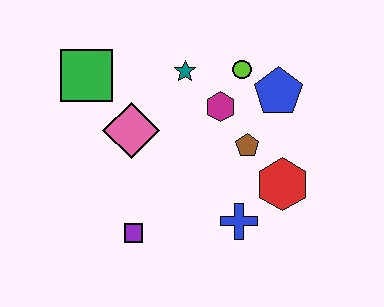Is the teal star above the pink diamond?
Yes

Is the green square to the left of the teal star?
Yes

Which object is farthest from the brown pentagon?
The green square is farthest from the brown pentagon.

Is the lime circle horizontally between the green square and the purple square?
No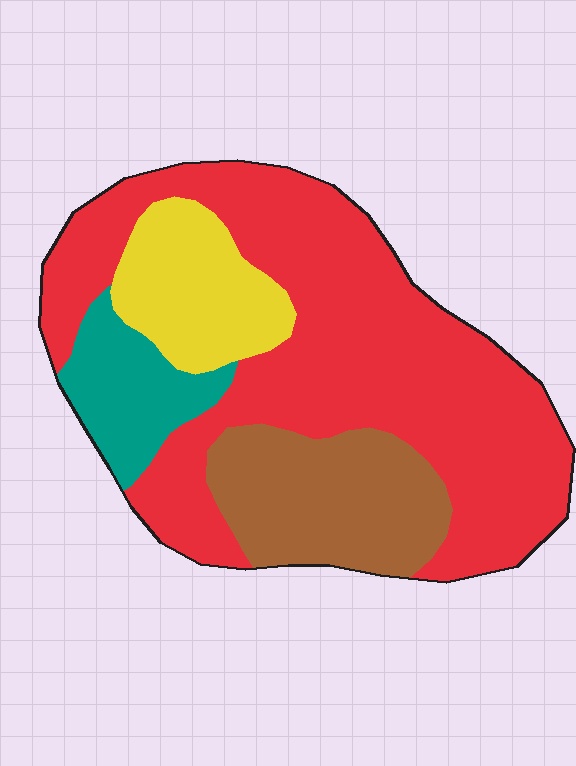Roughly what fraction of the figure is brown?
Brown takes up about one fifth (1/5) of the figure.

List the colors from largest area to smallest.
From largest to smallest: red, brown, yellow, teal.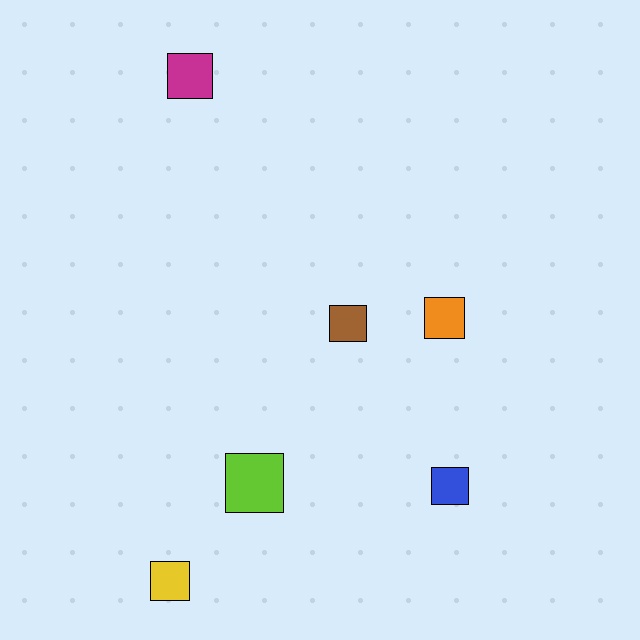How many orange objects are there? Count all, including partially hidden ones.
There is 1 orange object.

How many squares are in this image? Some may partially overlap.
There are 6 squares.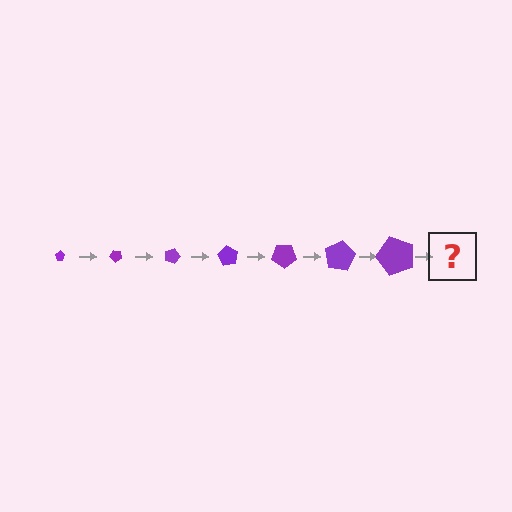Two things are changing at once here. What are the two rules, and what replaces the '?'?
The two rules are that the pentagon grows larger each step and it rotates 45 degrees each step. The '?' should be a pentagon, larger than the previous one and rotated 315 degrees from the start.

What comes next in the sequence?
The next element should be a pentagon, larger than the previous one and rotated 315 degrees from the start.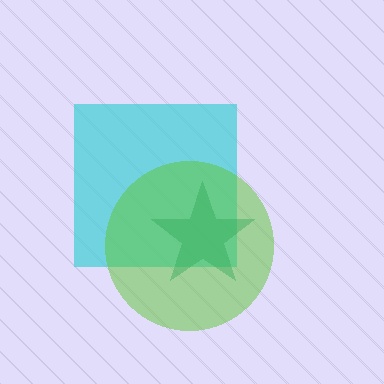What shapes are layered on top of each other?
The layered shapes are: a cyan square, a lime circle, a green star.